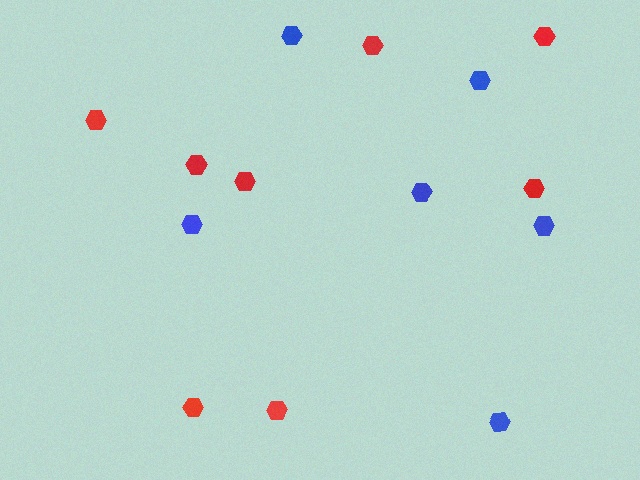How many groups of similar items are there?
There are 2 groups: one group of red hexagons (8) and one group of blue hexagons (6).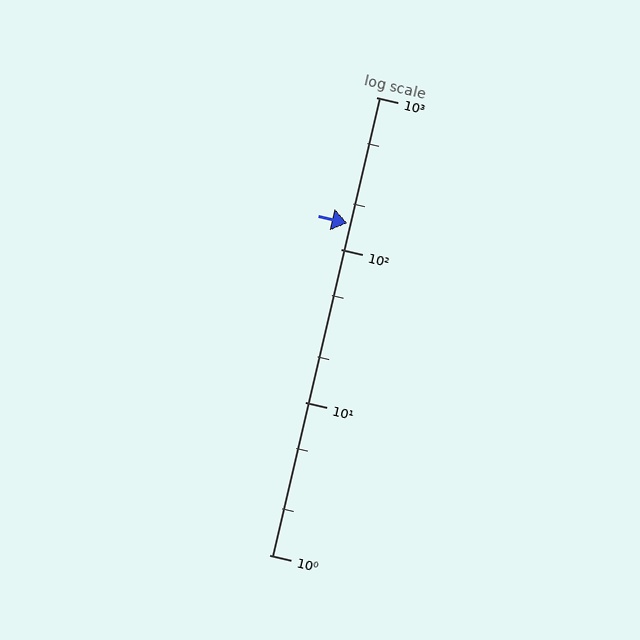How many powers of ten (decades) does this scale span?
The scale spans 3 decades, from 1 to 1000.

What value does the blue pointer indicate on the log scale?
The pointer indicates approximately 150.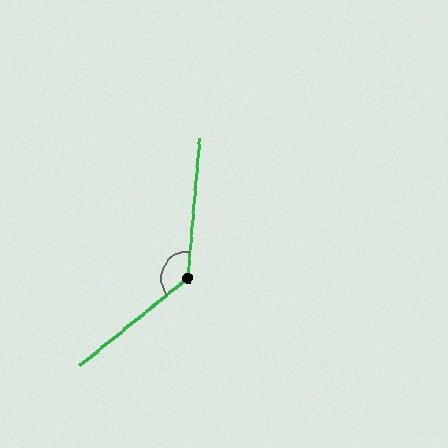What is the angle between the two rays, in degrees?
Approximately 134 degrees.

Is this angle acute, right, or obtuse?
It is obtuse.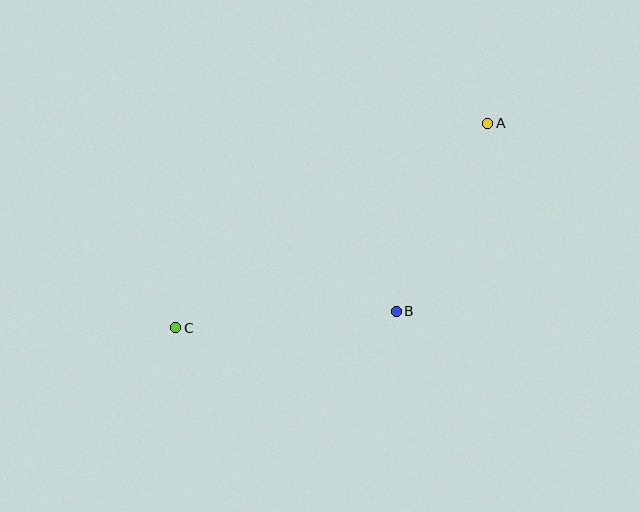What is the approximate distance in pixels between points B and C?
The distance between B and C is approximately 221 pixels.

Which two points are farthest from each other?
Points A and C are farthest from each other.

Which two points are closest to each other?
Points A and B are closest to each other.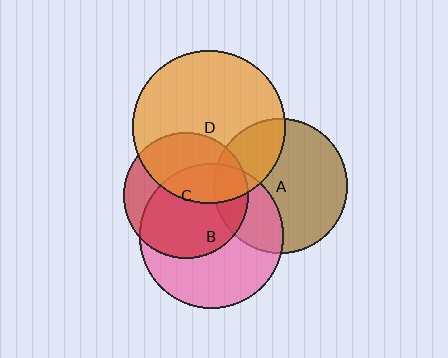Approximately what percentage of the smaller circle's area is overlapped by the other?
Approximately 65%.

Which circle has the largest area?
Circle D (orange).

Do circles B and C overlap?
Yes.